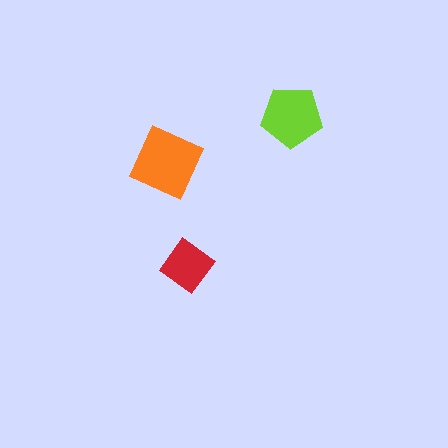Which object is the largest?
The orange square.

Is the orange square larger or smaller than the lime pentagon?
Larger.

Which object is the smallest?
The red diamond.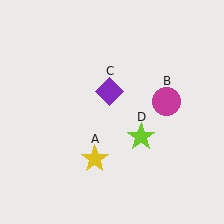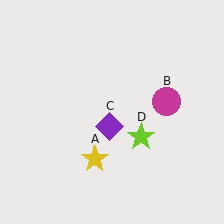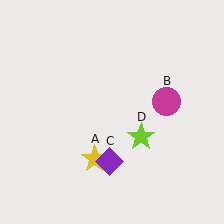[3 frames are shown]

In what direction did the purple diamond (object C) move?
The purple diamond (object C) moved down.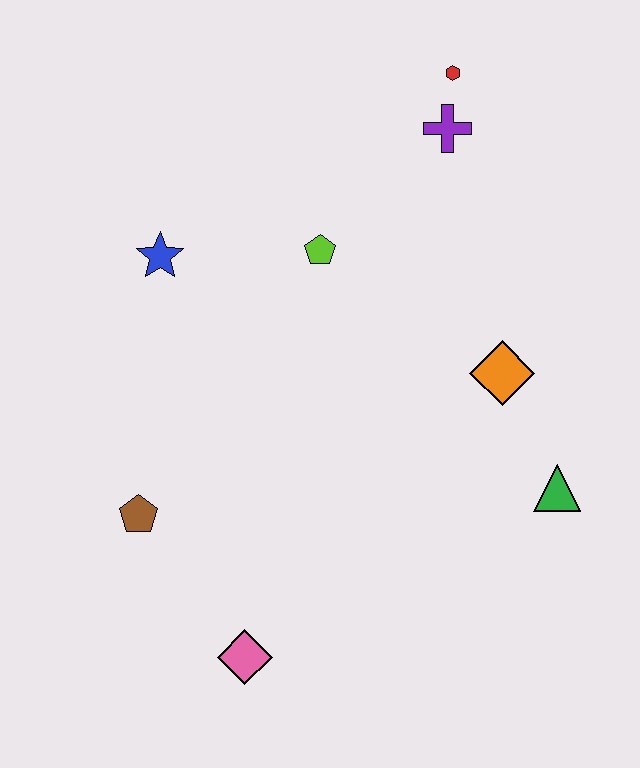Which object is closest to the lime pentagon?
The blue star is closest to the lime pentagon.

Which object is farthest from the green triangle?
The blue star is farthest from the green triangle.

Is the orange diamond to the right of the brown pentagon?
Yes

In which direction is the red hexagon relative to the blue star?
The red hexagon is to the right of the blue star.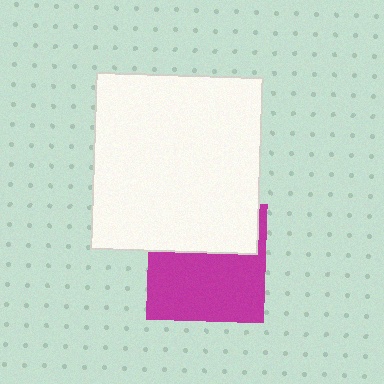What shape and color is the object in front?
The object in front is a white rectangle.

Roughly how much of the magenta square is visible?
About half of it is visible (roughly 60%).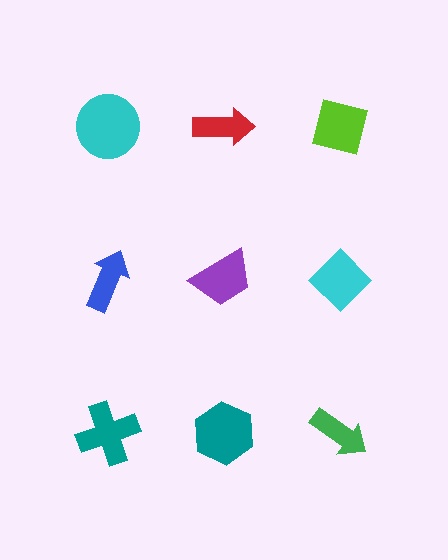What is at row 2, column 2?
A purple trapezoid.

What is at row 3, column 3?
A green arrow.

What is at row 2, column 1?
A blue arrow.